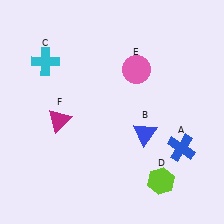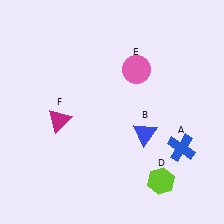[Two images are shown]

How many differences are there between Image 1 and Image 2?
There is 1 difference between the two images.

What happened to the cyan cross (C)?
The cyan cross (C) was removed in Image 2. It was in the top-left area of Image 1.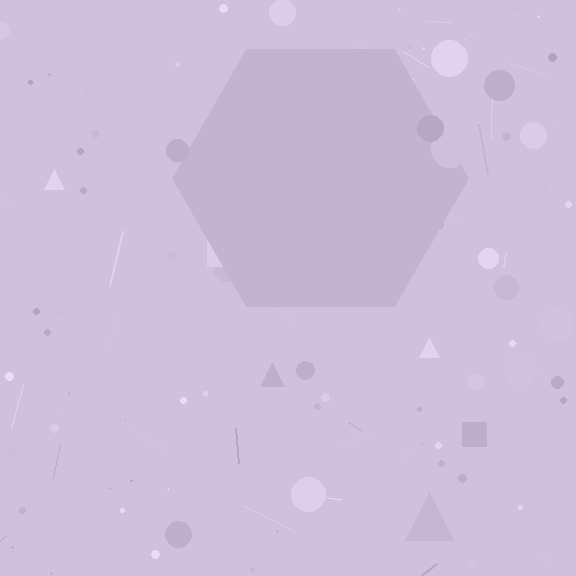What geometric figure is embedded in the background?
A hexagon is embedded in the background.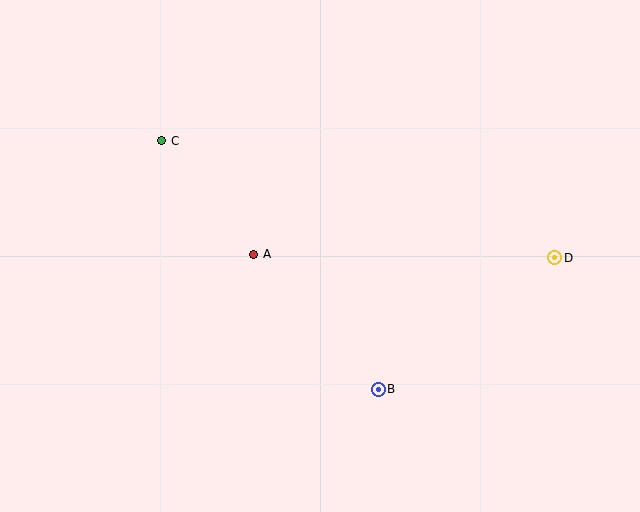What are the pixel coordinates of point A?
Point A is at (254, 254).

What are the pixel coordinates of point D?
Point D is at (555, 258).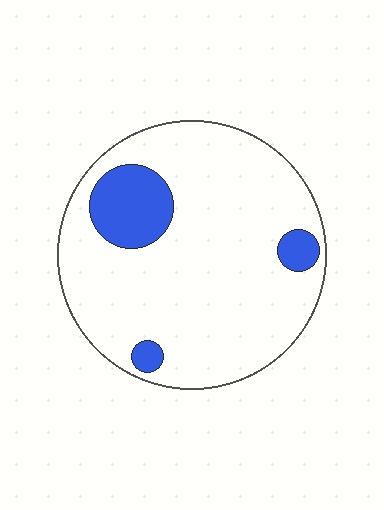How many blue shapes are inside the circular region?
3.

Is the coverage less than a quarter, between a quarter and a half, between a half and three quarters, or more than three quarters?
Less than a quarter.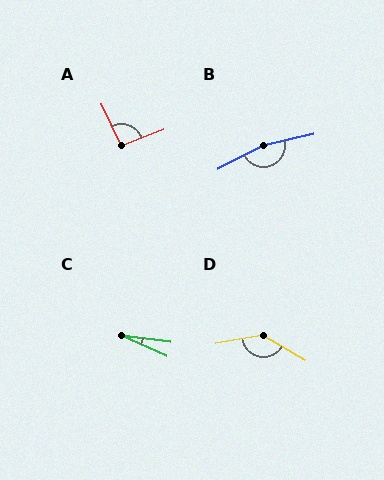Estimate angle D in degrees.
Approximately 138 degrees.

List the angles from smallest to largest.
C (17°), A (93°), D (138°), B (166°).